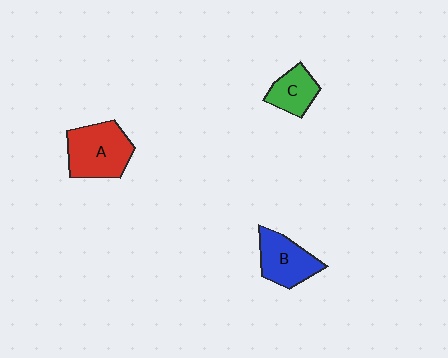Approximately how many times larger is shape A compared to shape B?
Approximately 1.3 times.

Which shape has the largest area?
Shape A (red).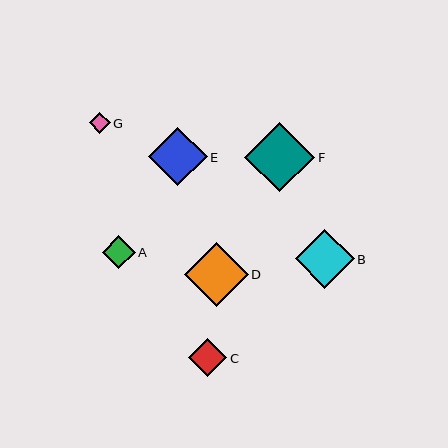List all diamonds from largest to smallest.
From largest to smallest: F, D, E, B, C, A, G.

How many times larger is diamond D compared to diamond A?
Diamond D is approximately 1.9 times the size of diamond A.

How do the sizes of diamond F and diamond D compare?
Diamond F and diamond D are approximately the same size.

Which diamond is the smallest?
Diamond G is the smallest with a size of approximately 20 pixels.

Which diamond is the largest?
Diamond F is the largest with a size of approximately 70 pixels.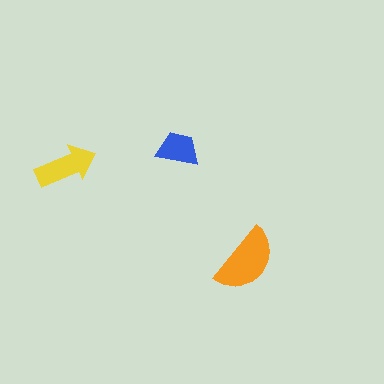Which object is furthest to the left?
The yellow arrow is leftmost.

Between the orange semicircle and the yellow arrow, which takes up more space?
The orange semicircle.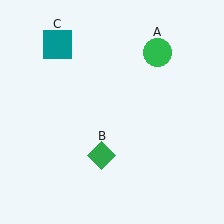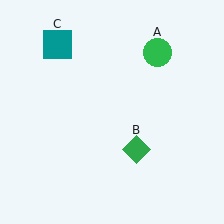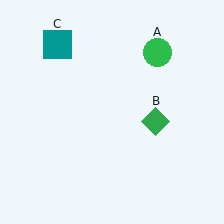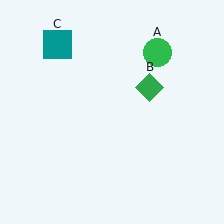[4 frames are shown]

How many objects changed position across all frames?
1 object changed position: green diamond (object B).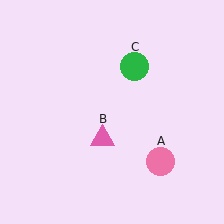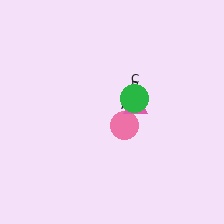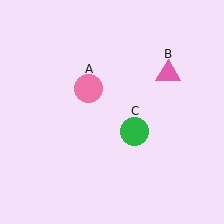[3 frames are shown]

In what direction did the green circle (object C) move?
The green circle (object C) moved down.